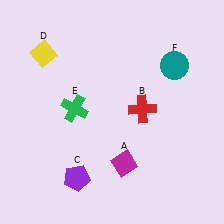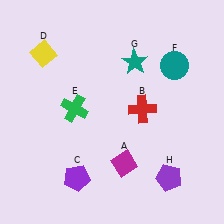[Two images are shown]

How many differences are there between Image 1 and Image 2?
There are 2 differences between the two images.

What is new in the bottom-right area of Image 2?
A purple pentagon (H) was added in the bottom-right area of Image 2.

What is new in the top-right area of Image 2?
A teal star (G) was added in the top-right area of Image 2.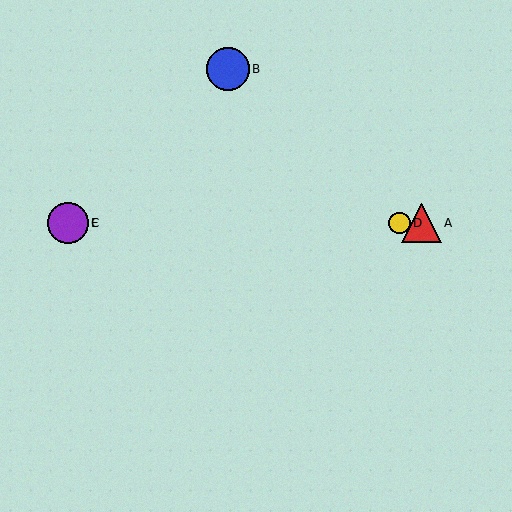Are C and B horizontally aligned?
No, C is at y≈223 and B is at y≈69.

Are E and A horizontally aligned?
Yes, both are at y≈223.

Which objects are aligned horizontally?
Objects A, C, D, E are aligned horizontally.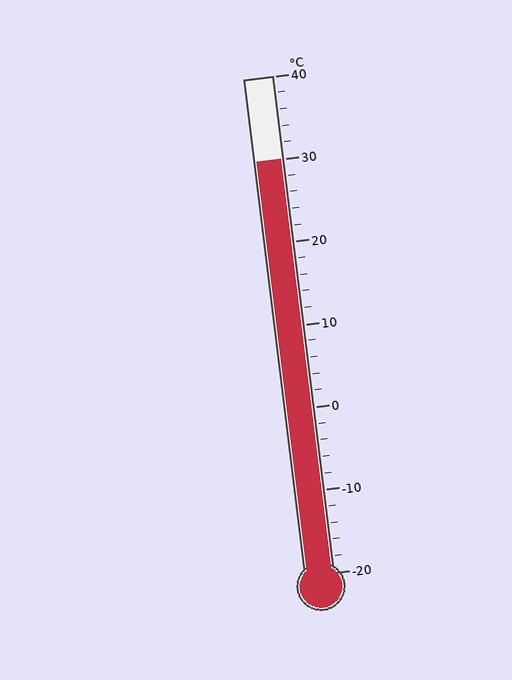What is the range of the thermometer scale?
The thermometer scale ranges from -20°C to 40°C.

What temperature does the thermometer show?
The thermometer shows approximately 30°C.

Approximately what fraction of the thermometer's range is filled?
The thermometer is filled to approximately 85% of its range.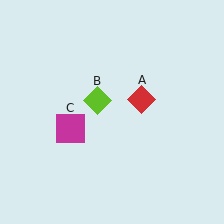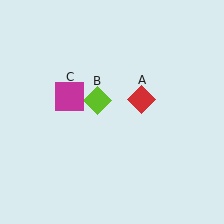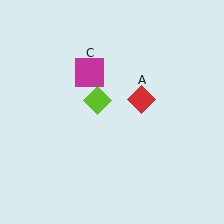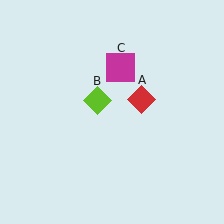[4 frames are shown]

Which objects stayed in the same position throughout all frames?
Red diamond (object A) and lime diamond (object B) remained stationary.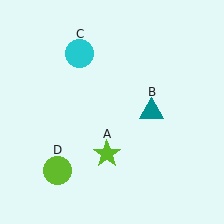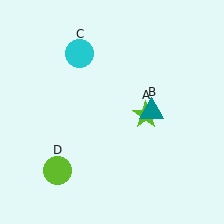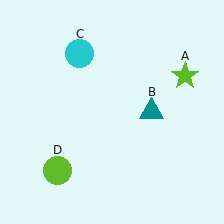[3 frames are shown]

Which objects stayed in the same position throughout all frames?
Teal triangle (object B) and cyan circle (object C) and lime circle (object D) remained stationary.